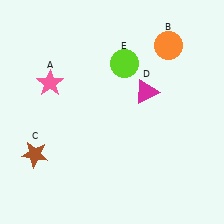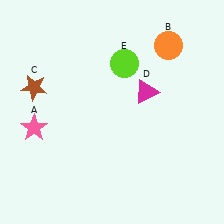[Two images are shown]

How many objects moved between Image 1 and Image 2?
2 objects moved between the two images.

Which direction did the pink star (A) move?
The pink star (A) moved down.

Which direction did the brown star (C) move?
The brown star (C) moved up.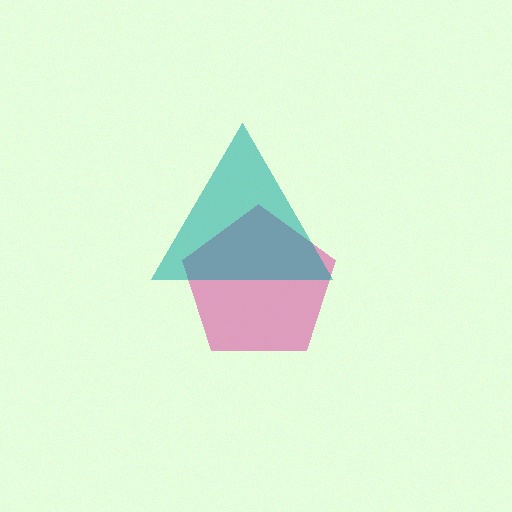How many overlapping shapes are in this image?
There are 2 overlapping shapes in the image.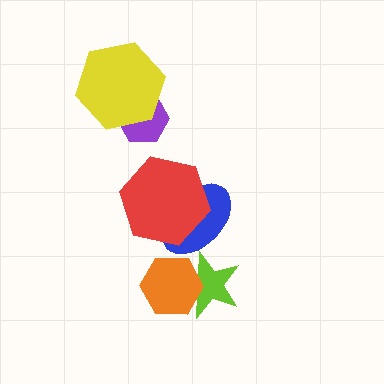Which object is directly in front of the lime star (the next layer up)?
The blue ellipse is directly in front of the lime star.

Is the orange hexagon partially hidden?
No, no other shape covers it.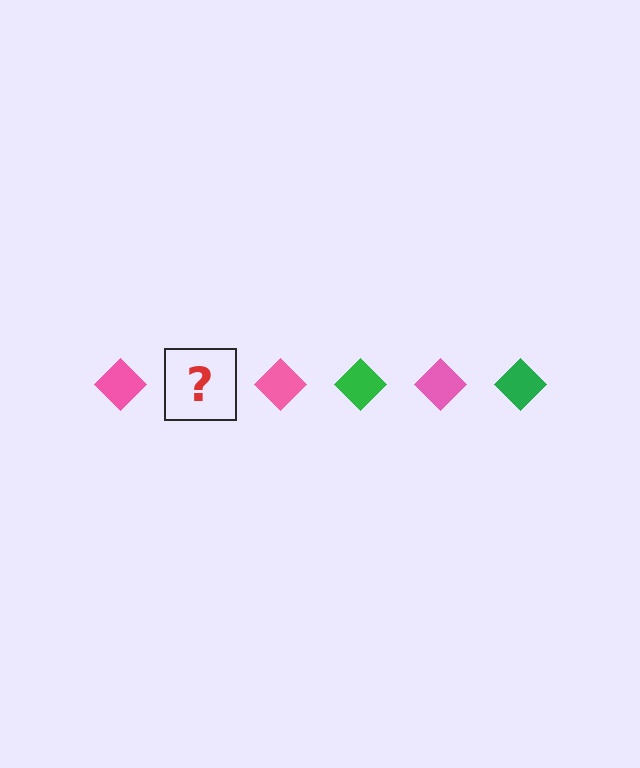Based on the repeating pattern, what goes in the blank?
The blank should be a green diamond.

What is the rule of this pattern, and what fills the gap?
The rule is that the pattern cycles through pink, green diamonds. The gap should be filled with a green diamond.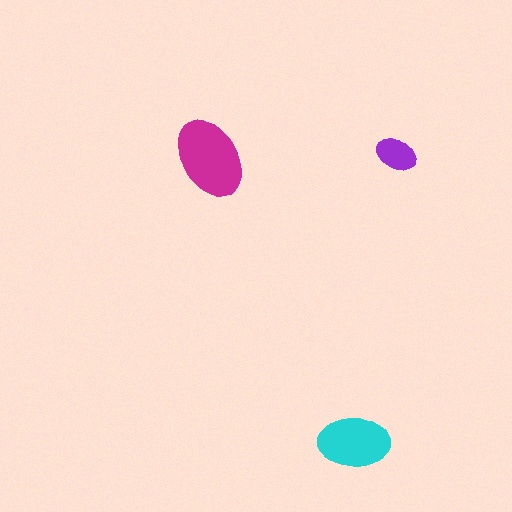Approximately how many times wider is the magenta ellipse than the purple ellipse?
About 2 times wider.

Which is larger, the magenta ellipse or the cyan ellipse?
The magenta one.